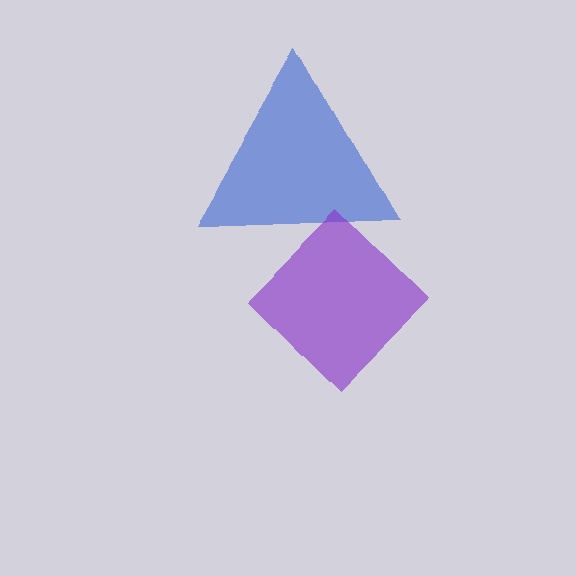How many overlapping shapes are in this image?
There are 2 overlapping shapes in the image.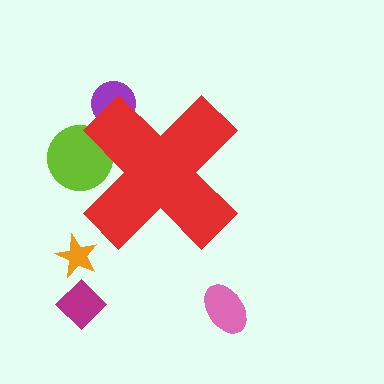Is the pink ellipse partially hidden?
No, the pink ellipse is fully visible.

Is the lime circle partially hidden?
Yes, the lime circle is partially hidden behind the red cross.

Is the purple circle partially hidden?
Yes, the purple circle is partially hidden behind the red cross.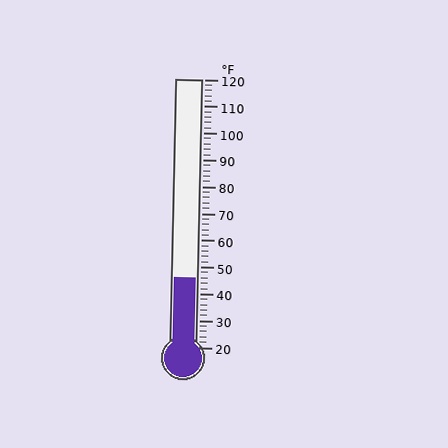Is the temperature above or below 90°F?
The temperature is below 90°F.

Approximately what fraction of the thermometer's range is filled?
The thermometer is filled to approximately 25% of its range.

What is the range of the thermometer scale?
The thermometer scale ranges from 20°F to 120°F.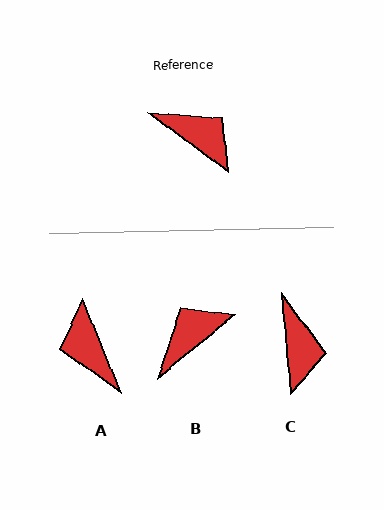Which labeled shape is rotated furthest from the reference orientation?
A, about 149 degrees away.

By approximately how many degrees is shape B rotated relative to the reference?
Approximately 76 degrees counter-clockwise.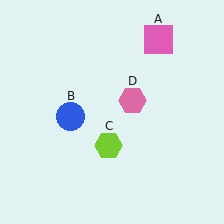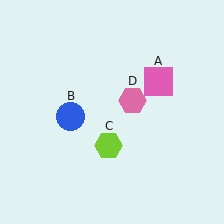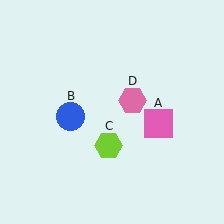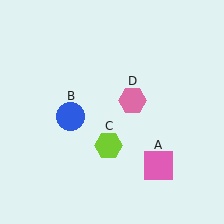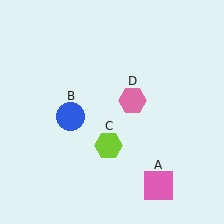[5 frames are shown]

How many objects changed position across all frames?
1 object changed position: pink square (object A).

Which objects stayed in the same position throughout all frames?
Blue circle (object B) and lime hexagon (object C) and pink hexagon (object D) remained stationary.